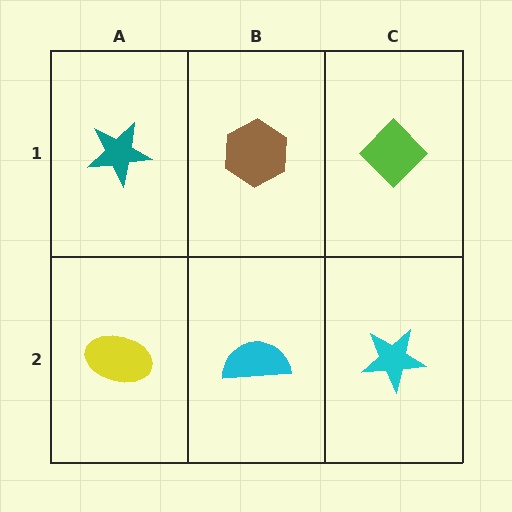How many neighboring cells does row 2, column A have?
2.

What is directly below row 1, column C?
A cyan star.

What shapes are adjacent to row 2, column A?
A teal star (row 1, column A), a cyan semicircle (row 2, column B).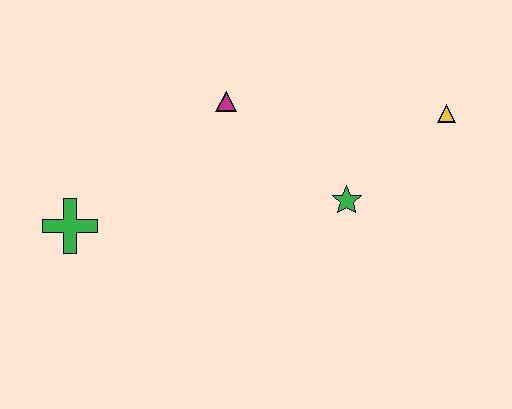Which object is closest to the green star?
The yellow triangle is closest to the green star.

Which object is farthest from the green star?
The green cross is farthest from the green star.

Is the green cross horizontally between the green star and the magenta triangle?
No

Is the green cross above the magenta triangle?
No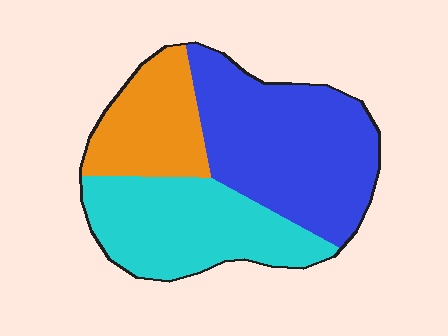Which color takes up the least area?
Orange, at roughly 20%.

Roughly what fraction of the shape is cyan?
Cyan covers around 35% of the shape.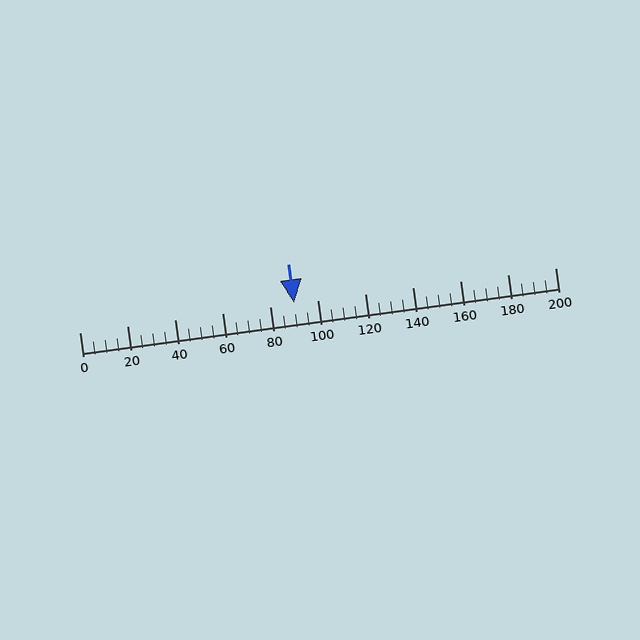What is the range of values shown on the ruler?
The ruler shows values from 0 to 200.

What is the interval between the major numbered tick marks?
The major tick marks are spaced 20 units apart.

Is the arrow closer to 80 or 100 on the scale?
The arrow is closer to 100.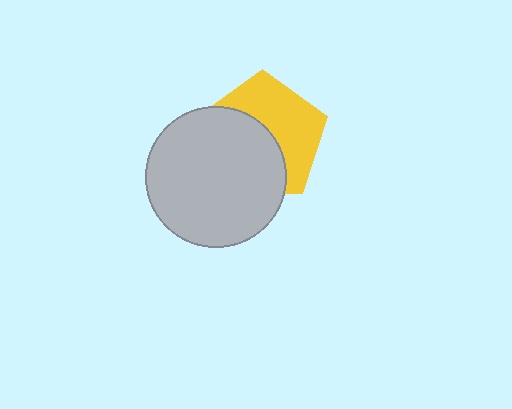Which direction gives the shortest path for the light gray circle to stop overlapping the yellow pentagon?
Moving toward the lower-left gives the shortest separation.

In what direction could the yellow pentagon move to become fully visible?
The yellow pentagon could move toward the upper-right. That would shift it out from behind the light gray circle entirely.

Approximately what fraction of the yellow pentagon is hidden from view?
Roughly 51% of the yellow pentagon is hidden behind the light gray circle.